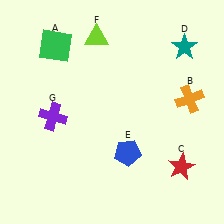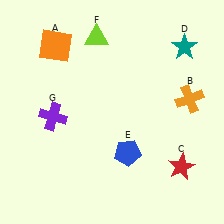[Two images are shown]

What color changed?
The square (A) changed from green in Image 1 to orange in Image 2.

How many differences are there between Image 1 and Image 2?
There is 1 difference between the two images.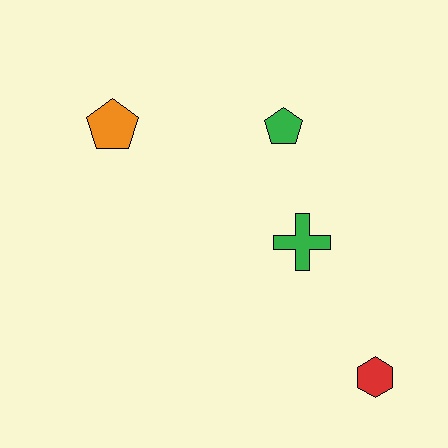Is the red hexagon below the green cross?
Yes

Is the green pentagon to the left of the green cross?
Yes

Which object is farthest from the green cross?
The orange pentagon is farthest from the green cross.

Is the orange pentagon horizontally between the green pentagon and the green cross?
No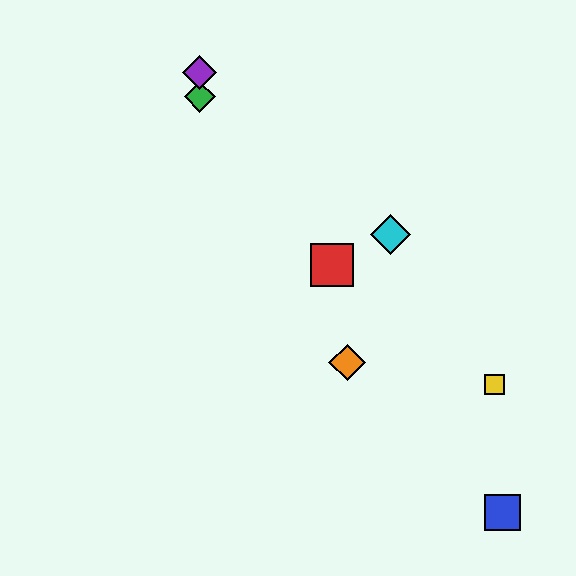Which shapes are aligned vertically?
The green diamond, the purple diamond are aligned vertically.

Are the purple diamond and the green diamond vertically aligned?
Yes, both are at x≈200.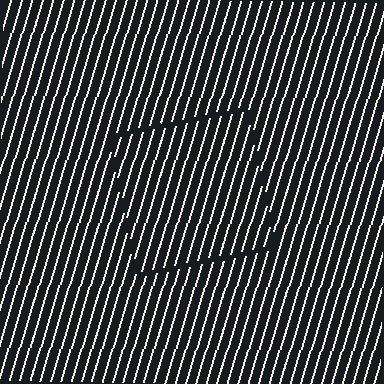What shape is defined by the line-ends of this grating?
An illusory square. The interior of the shape contains the same grating, shifted by half a period — the contour is defined by the phase discontinuity where line-ends from the inner and outer gratings abut.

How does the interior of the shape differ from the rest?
The interior of the shape contains the same grating, shifted by half a period — the contour is defined by the phase discontinuity where line-ends from the inner and outer gratings abut.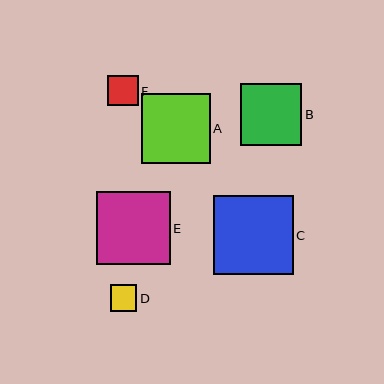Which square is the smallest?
Square D is the smallest with a size of approximately 26 pixels.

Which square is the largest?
Square C is the largest with a size of approximately 79 pixels.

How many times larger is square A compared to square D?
Square A is approximately 2.6 times the size of square D.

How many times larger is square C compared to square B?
Square C is approximately 1.3 times the size of square B.